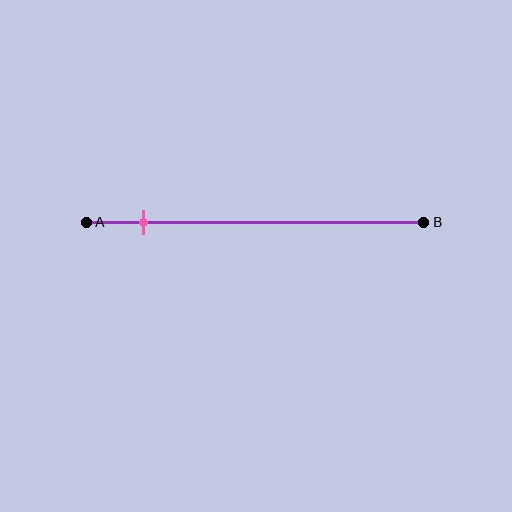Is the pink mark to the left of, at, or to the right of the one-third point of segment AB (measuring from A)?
The pink mark is to the left of the one-third point of segment AB.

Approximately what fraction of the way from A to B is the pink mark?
The pink mark is approximately 15% of the way from A to B.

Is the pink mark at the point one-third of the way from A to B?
No, the mark is at about 15% from A, not at the 33% one-third point.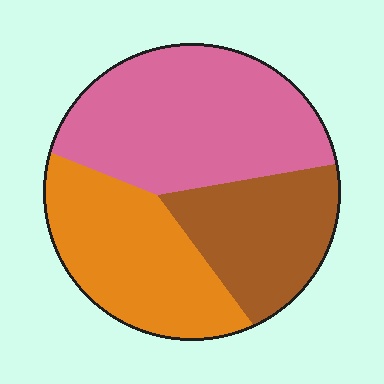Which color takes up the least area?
Brown, at roughly 25%.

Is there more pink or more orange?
Pink.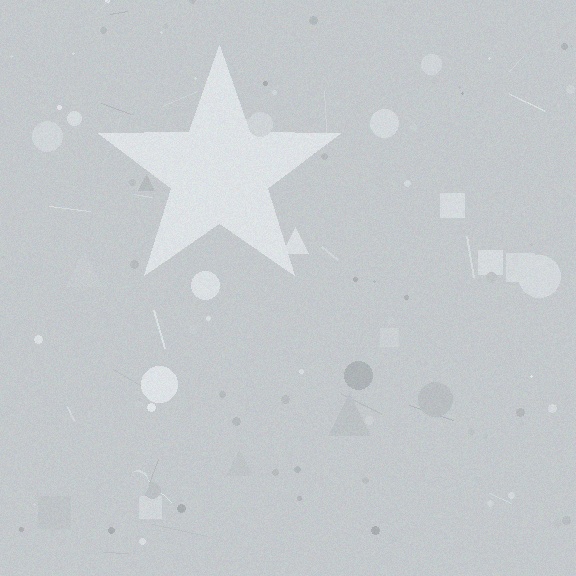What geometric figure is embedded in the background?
A star is embedded in the background.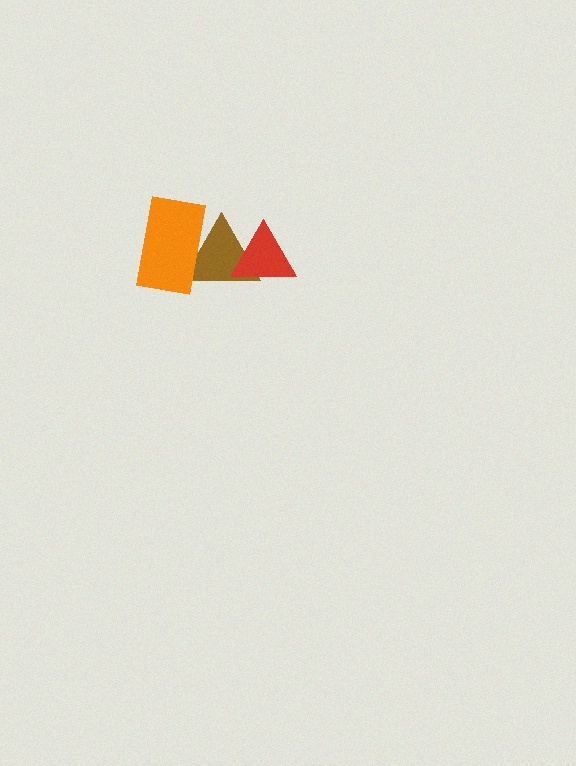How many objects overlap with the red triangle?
1 object overlaps with the red triangle.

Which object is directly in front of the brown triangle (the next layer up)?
The red triangle is directly in front of the brown triangle.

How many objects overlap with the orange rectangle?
1 object overlaps with the orange rectangle.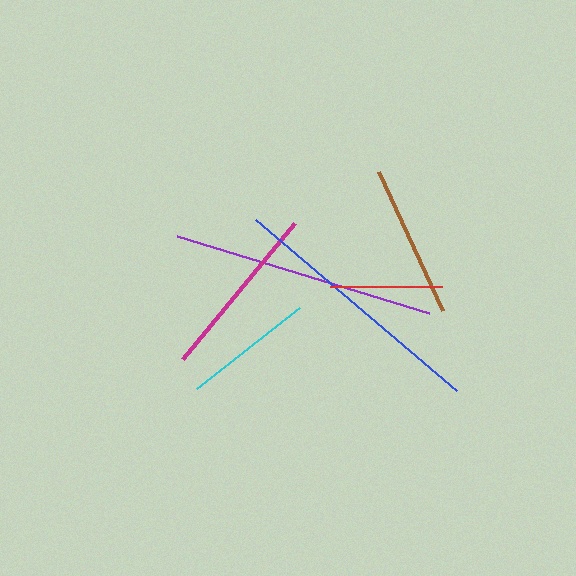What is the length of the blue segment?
The blue segment is approximately 265 pixels long.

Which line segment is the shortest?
The red line is the shortest at approximately 113 pixels.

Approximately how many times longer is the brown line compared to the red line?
The brown line is approximately 1.4 times the length of the red line.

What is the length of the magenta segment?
The magenta segment is approximately 177 pixels long.